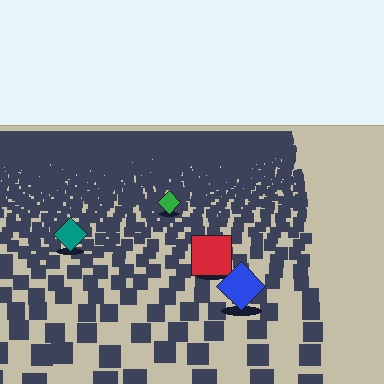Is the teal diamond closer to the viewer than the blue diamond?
No. The blue diamond is closer — you can tell from the texture gradient: the ground texture is coarser near it.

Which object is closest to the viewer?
The blue diamond is closest. The texture marks near it are larger and more spread out.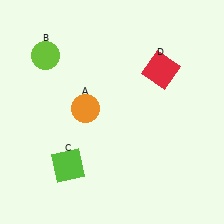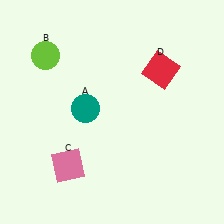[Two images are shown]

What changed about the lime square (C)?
In Image 1, C is lime. In Image 2, it changed to pink.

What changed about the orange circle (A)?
In Image 1, A is orange. In Image 2, it changed to teal.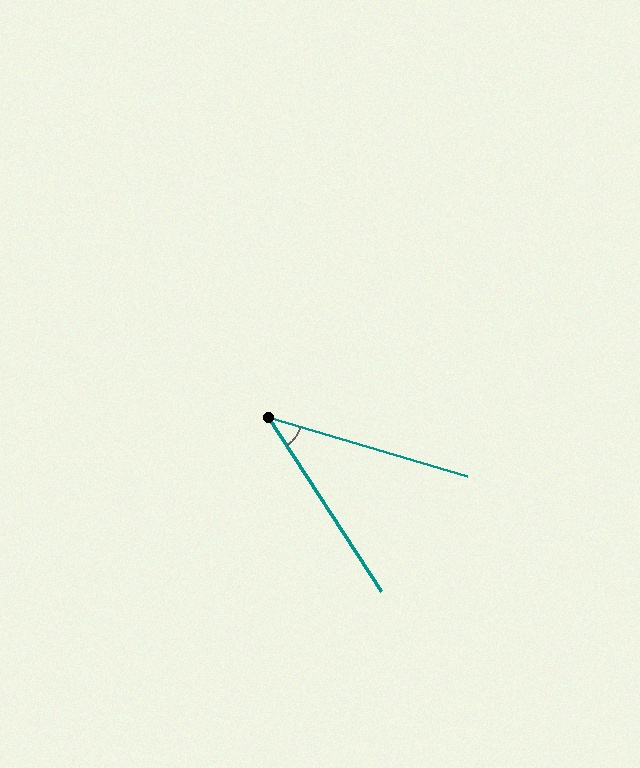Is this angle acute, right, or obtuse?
It is acute.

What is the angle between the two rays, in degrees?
Approximately 40 degrees.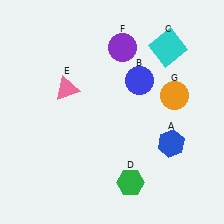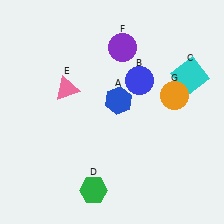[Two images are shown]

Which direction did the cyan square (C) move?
The cyan square (C) moved down.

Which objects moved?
The objects that moved are: the blue hexagon (A), the cyan square (C), the green hexagon (D).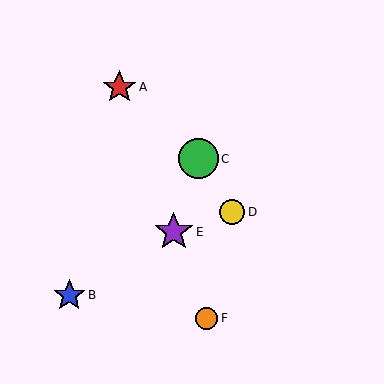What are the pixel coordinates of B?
Object B is at (69, 295).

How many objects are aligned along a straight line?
3 objects (A, E, F) are aligned along a straight line.